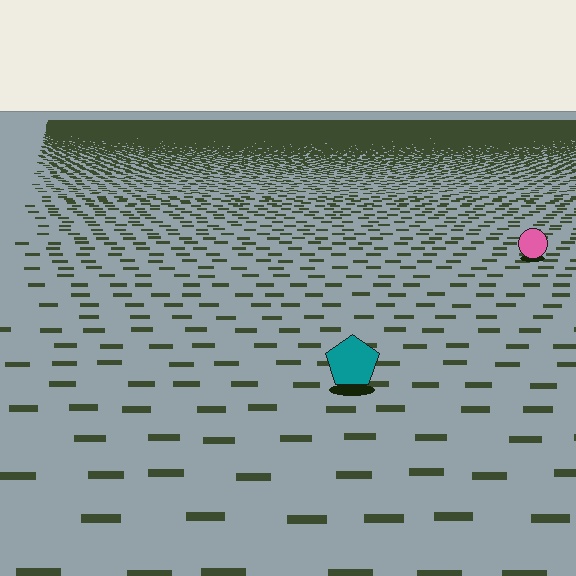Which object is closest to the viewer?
The teal pentagon is closest. The texture marks near it are larger and more spread out.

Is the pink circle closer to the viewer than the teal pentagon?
No. The teal pentagon is closer — you can tell from the texture gradient: the ground texture is coarser near it.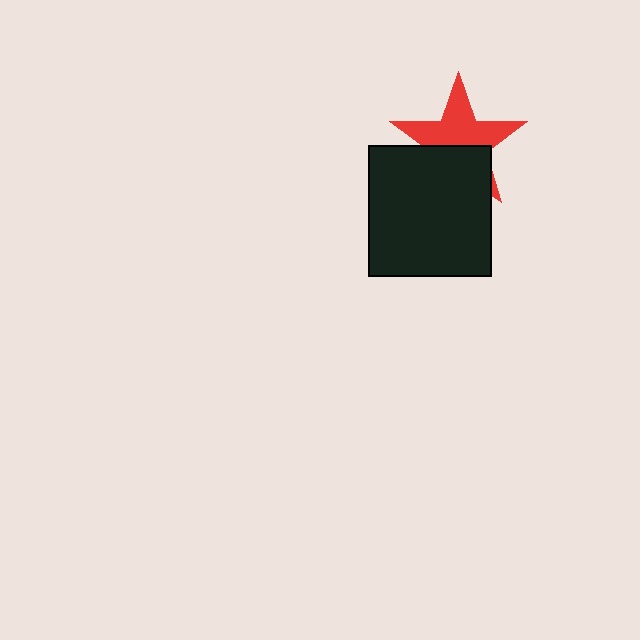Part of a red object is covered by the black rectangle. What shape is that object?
It is a star.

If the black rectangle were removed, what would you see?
You would see the complete red star.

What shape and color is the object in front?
The object in front is a black rectangle.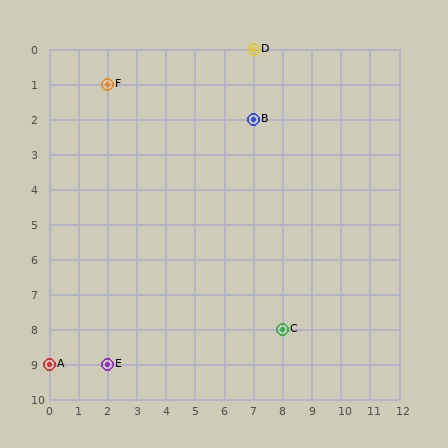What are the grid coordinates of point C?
Point C is at grid coordinates (8, 8).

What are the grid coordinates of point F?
Point F is at grid coordinates (2, 1).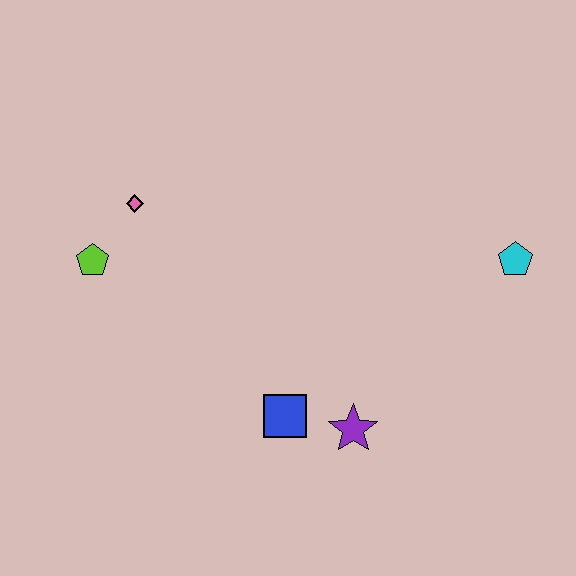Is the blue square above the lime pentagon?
No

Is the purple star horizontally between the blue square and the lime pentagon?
No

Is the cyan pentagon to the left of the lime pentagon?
No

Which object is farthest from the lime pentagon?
The cyan pentagon is farthest from the lime pentagon.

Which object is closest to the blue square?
The purple star is closest to the blue square.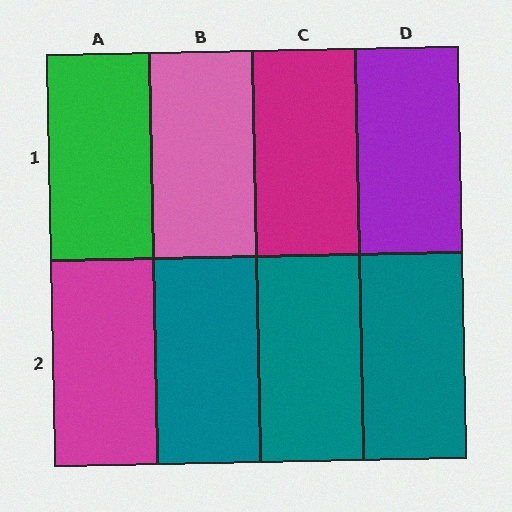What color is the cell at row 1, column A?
Green.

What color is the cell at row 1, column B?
Pink.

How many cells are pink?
1 cell is pink.